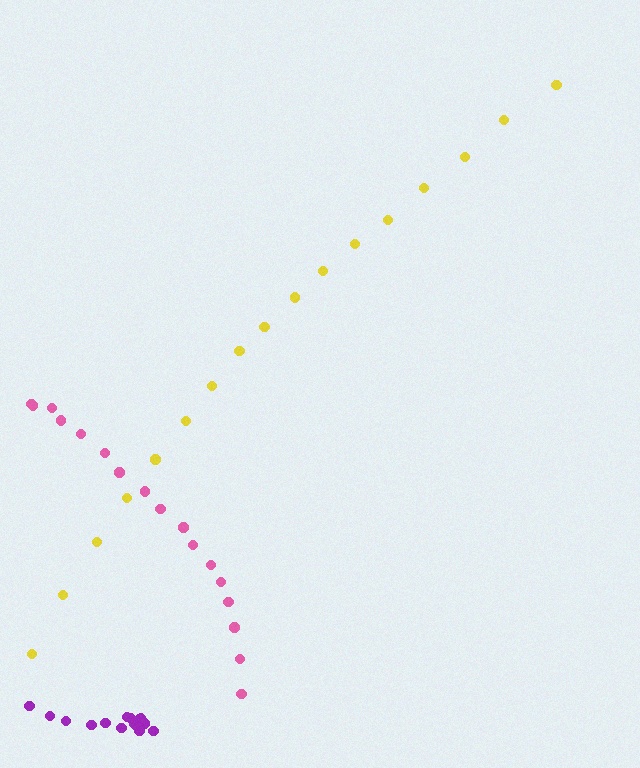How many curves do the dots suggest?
There are 3 distinct paths.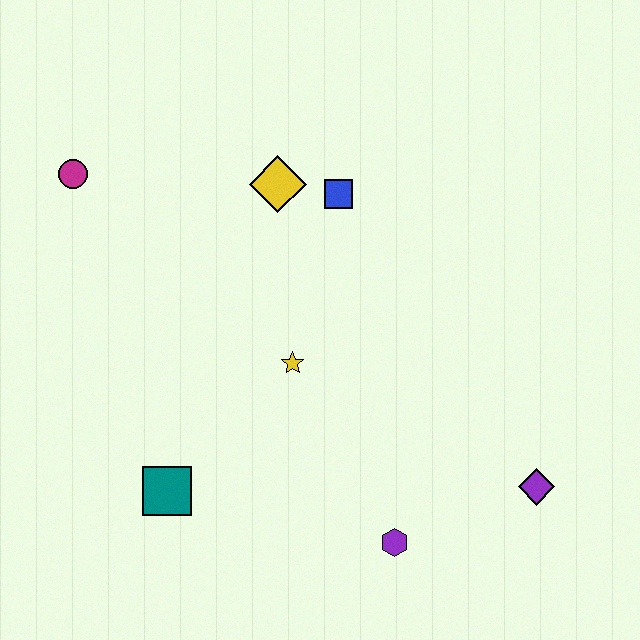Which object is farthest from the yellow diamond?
The purple diamond is farthest from the yellow diamond.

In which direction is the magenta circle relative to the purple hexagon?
The magenta circle is above the purple hexagon.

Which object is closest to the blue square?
The yellow diamond is closest to the blue square.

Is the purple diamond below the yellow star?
Yes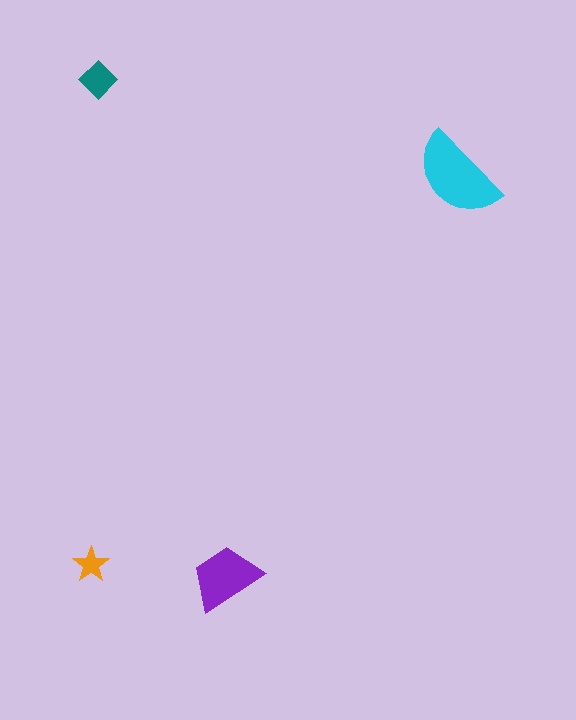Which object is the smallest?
The orange star.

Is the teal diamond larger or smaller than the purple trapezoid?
Smaller.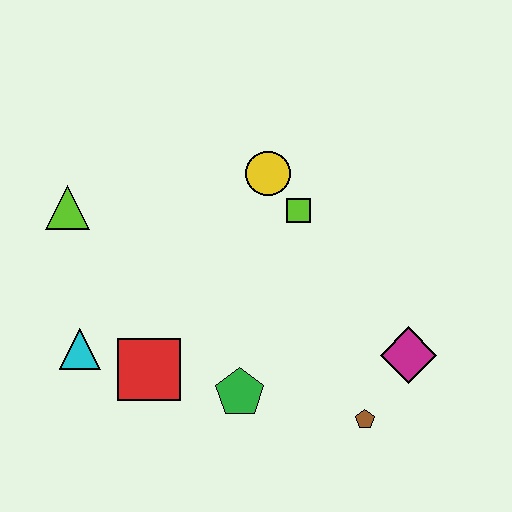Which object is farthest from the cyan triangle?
The magenta diamond is farthest from the cyan triangle.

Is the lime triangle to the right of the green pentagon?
No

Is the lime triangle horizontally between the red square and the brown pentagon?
No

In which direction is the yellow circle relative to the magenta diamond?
The yellow circle is above the magenta diamond.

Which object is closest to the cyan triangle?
The red square is closest to the cyan triangle.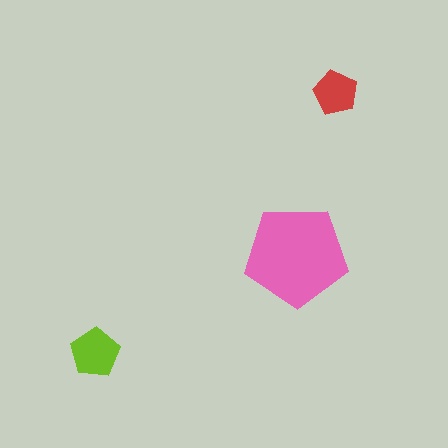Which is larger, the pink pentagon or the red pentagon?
The pink one.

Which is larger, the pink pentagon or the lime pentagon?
The pink one.